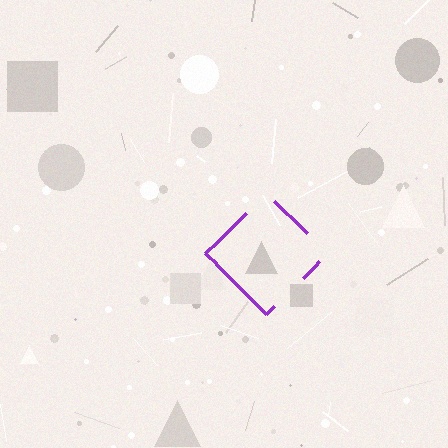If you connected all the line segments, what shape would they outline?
They would outline a diamond.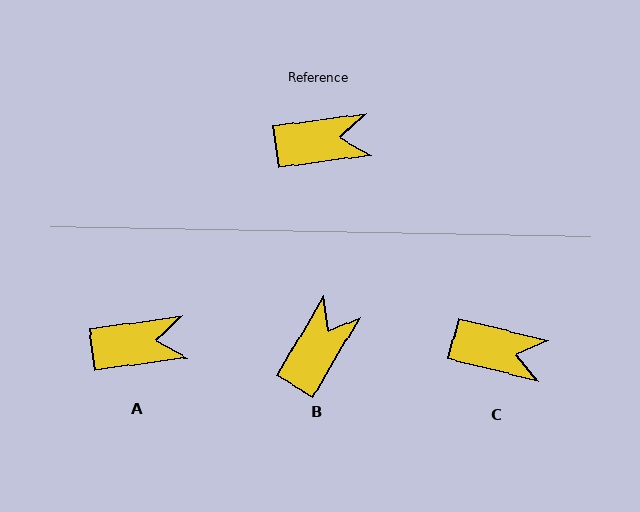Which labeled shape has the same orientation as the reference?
A.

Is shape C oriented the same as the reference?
No, it is off by about 21 degrees.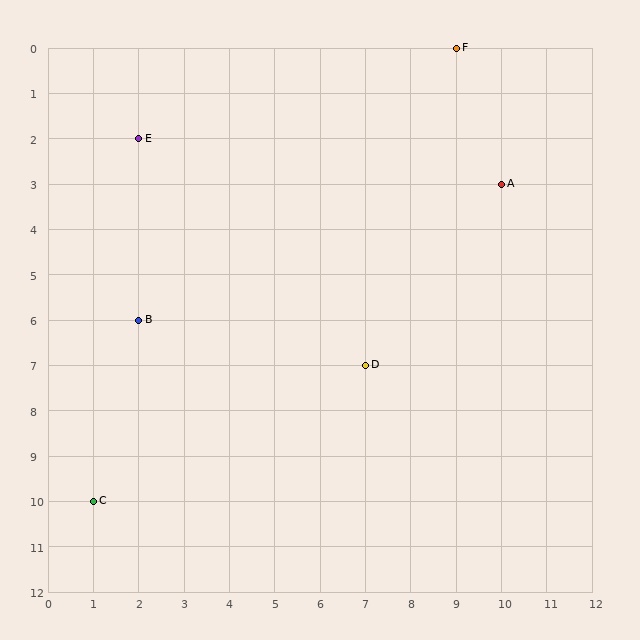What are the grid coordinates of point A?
Point A is at grid coordinates (10, 3).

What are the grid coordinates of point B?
Point B is at grid coordinates (2, 6).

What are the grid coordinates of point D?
Point D is at grid coordinates (7, 7).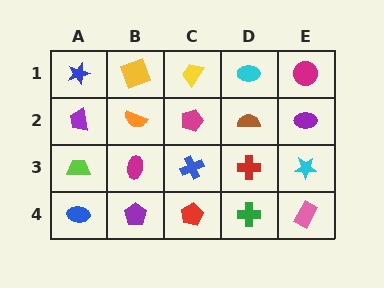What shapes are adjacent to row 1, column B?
An orange semicircle (row 2, column B), a blue star (row 1, column A), a yellow trapezoid (row 1, column C).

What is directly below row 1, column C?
A magenta pentagon.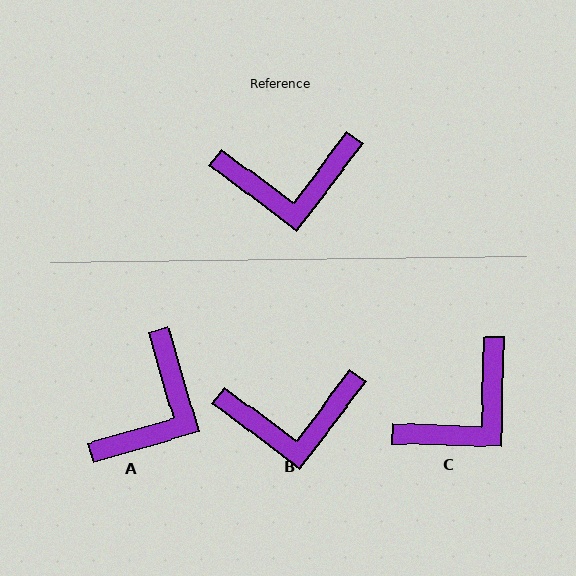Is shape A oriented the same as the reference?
No, it is off by about 53 degrees.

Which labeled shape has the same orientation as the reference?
B.